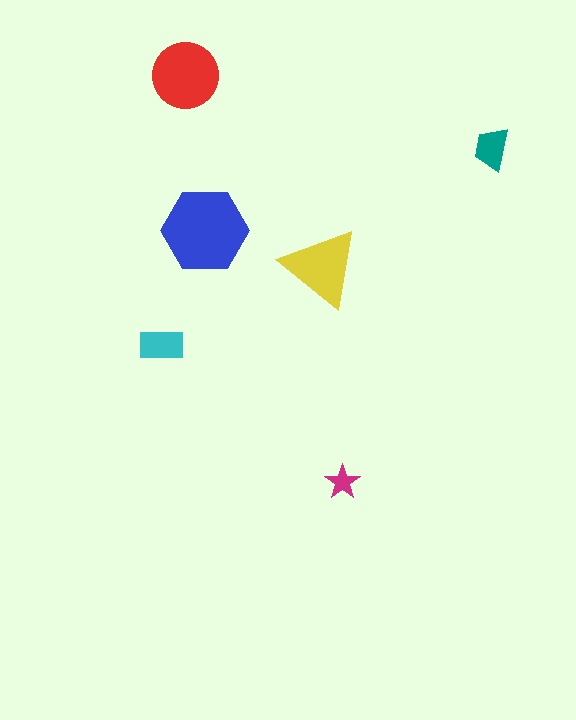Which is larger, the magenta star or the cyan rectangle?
The cyan rectangle.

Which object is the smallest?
The magenta star.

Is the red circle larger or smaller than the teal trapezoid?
Larger.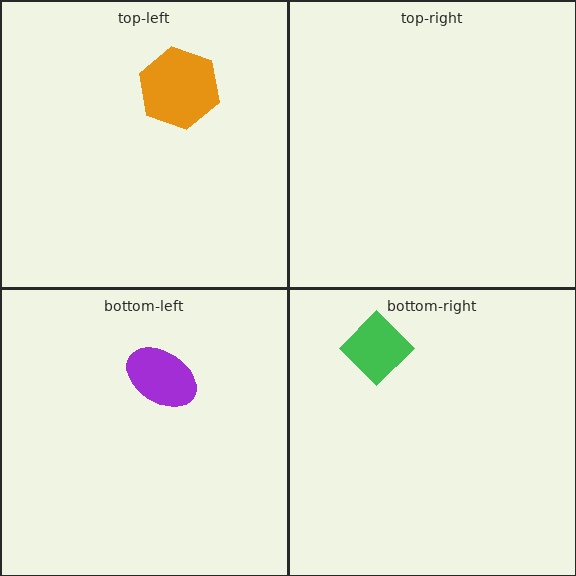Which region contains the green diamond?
The bottom-right region.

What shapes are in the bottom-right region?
The green diamond.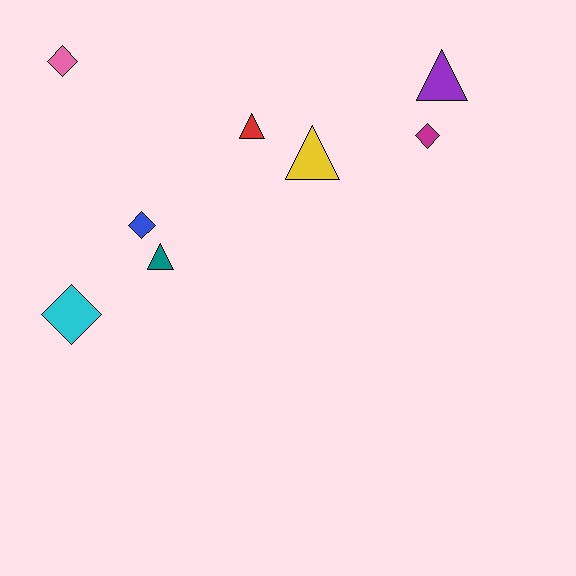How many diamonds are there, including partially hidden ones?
There are 4 diamonds.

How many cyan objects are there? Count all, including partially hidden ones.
There is 1 cyan object.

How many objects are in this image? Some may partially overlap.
There are 8 objects.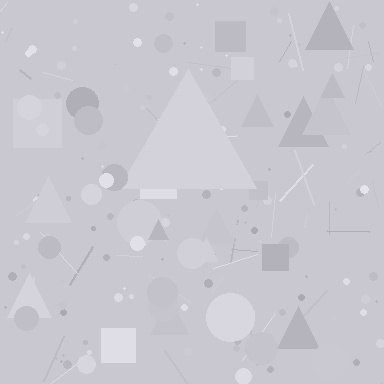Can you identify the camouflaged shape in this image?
The camouflaged shape is a triangle.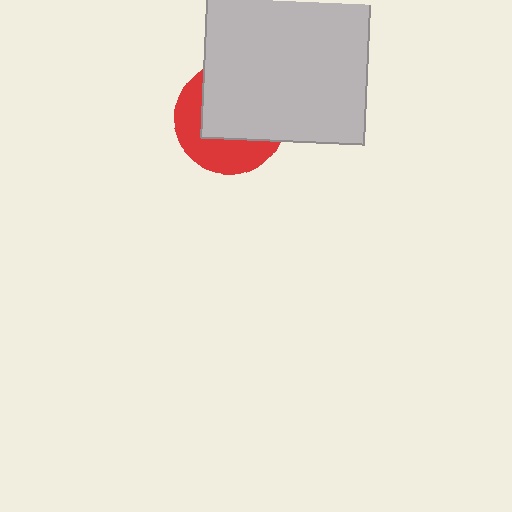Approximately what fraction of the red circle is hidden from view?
Roughly 59% of the red circle is hidden behind the light gray square.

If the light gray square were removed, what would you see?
You would see the complete red circle.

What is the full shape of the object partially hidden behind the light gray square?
The partially hidden object is a red circle.